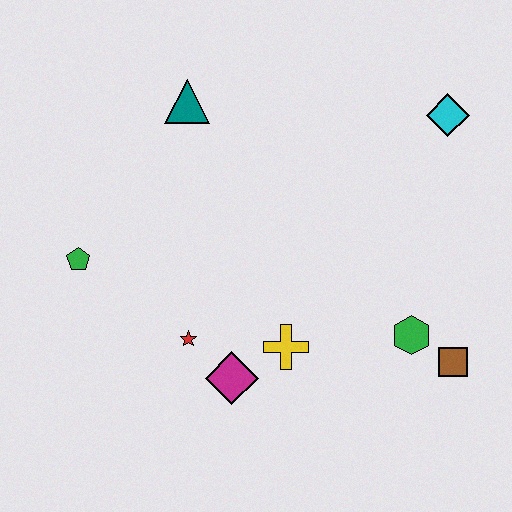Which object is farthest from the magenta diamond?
The cyan diamond is farthest from the magenta diamond.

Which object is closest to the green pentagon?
The red star is closest to the green pentagon.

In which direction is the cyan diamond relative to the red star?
The cyan diamond is to the right of the red star.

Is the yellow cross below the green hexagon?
Yes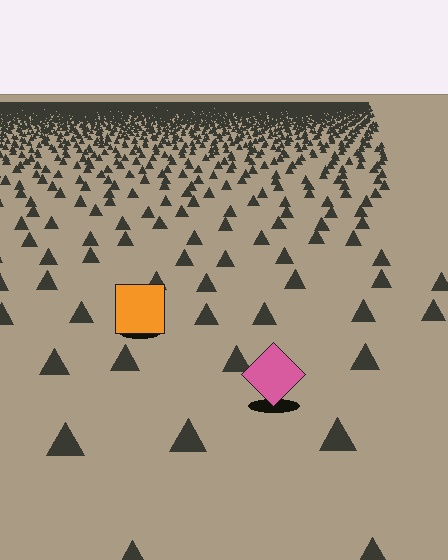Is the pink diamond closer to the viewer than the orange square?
Yes. The pink diamond is closer — you can tell from the texture gradient: the ground texture is coarser near it.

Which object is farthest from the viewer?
The orange square is farthest from the viewer. It appears smaller and the ground texture around it is denser.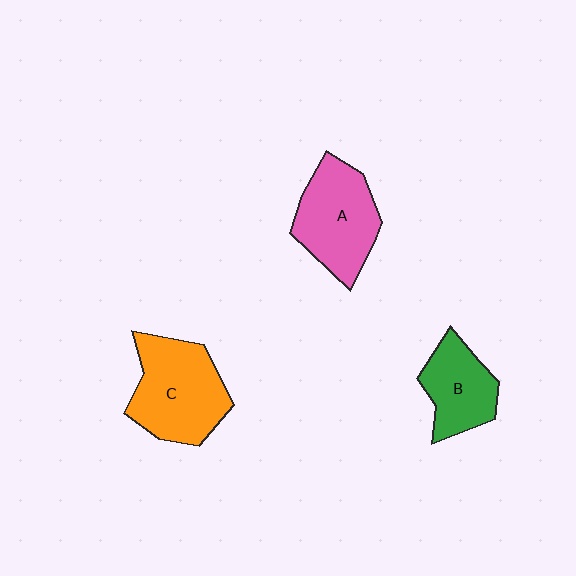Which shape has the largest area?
Shape C (orange).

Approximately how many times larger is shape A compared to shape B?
Approximately 1.4 times.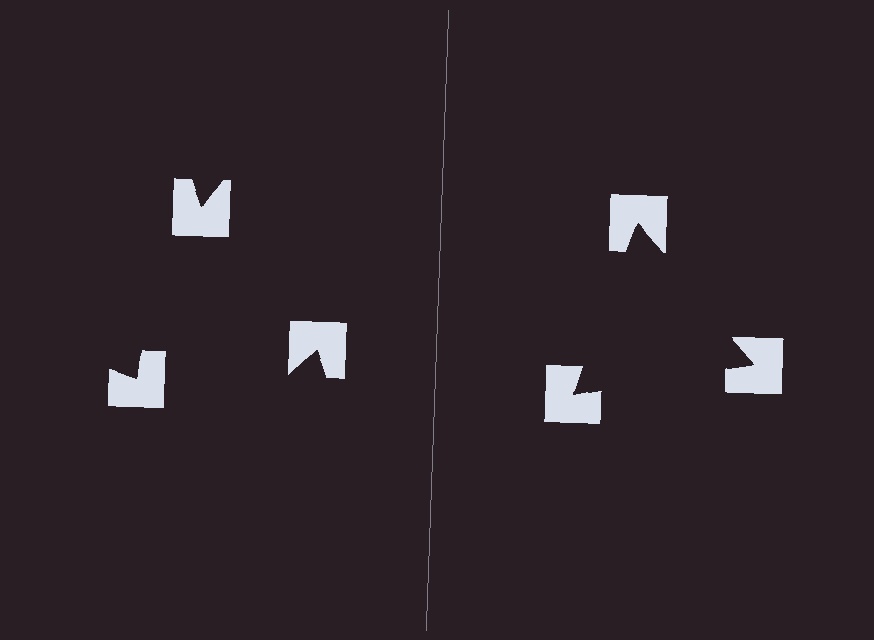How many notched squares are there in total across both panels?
6 — 3 on each side.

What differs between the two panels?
The notched squares are positioned identically on both sides; only the wedge orientations differ. On the right they align to a triangle; on the left they are misaligned.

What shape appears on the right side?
An illusory triangle.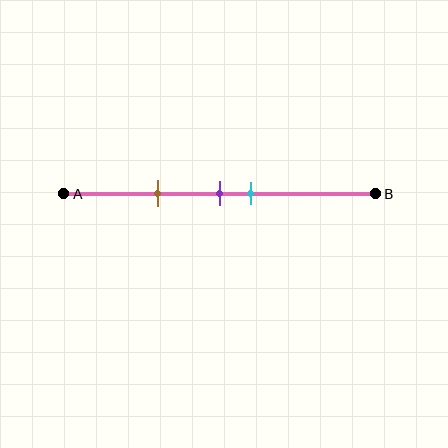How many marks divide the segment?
There are 3 marks dividing the segment.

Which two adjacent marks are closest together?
The purple and cyan marks are the closest adjacent pair.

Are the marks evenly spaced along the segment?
No, the marks are not evenly spaced.